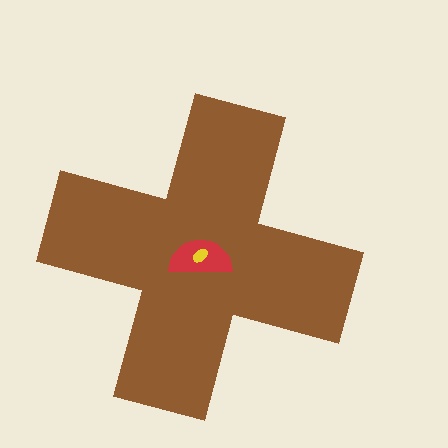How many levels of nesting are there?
3.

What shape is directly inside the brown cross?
The red semicircle.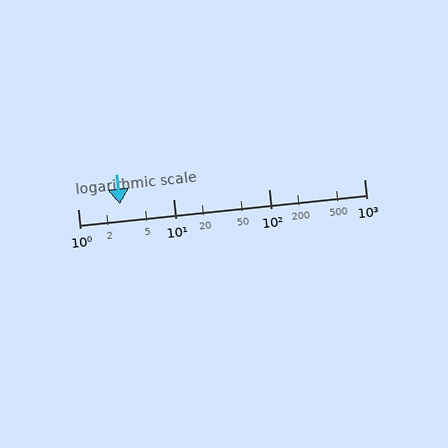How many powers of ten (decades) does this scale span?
The scale spans 3 decades, from 1 to 1000.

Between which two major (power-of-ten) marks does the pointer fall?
The pointer is between 1 and 10.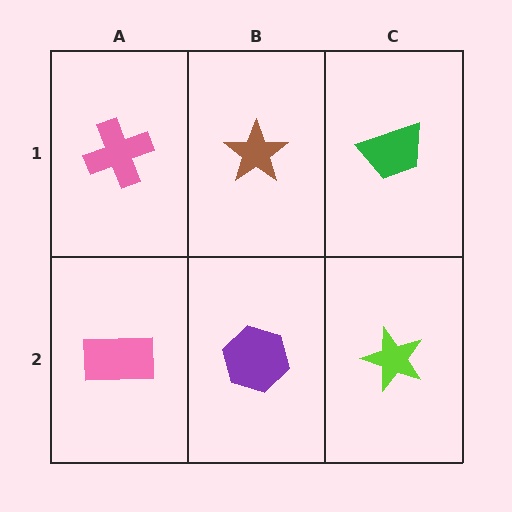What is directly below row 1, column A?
A pink rectangle.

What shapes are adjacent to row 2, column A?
A pink cross (row 1, column A), a purple hexagon (row 2, column B).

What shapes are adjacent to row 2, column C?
A green trapezoid (row 1, column C), a purple hexagon (row 2, column B).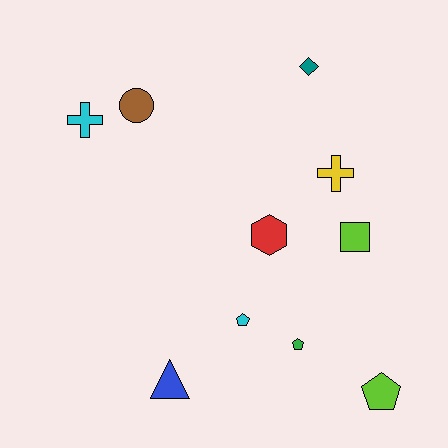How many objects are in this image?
There are 10 objects.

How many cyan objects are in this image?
There are 2 cyan objects.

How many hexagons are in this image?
There is 1 hexagon.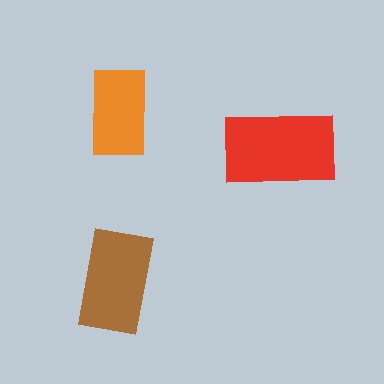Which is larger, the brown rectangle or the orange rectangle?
The brown one.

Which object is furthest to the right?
The red rectangle is rightmost.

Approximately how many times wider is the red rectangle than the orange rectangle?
About 1.5 times wider.